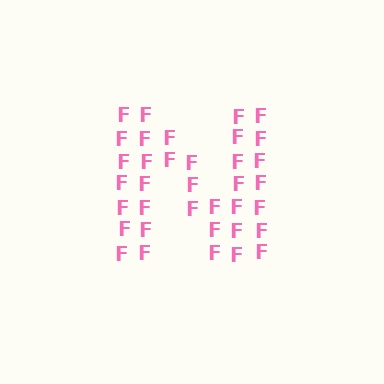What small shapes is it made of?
It is made of small letter F's.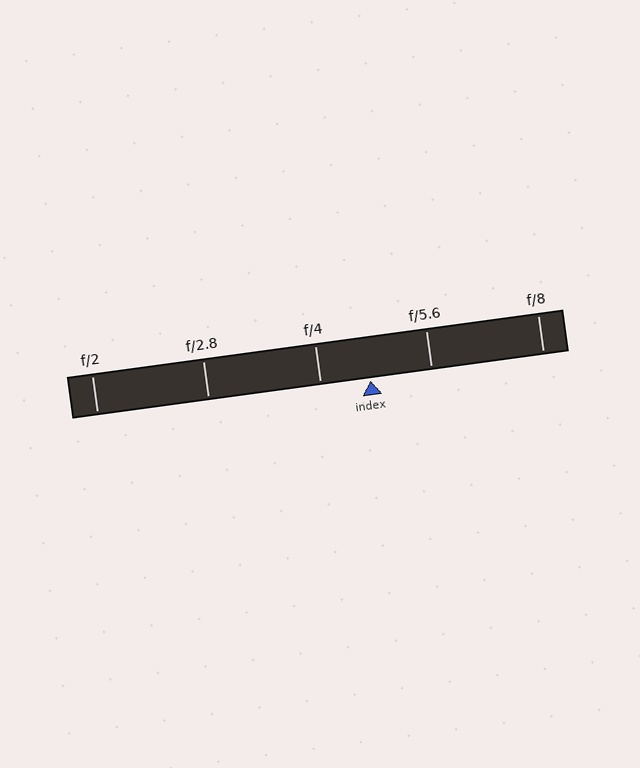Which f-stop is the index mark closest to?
The index mark is closest to f/4.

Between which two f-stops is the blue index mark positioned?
The index mark is between f/4 and f/5.6.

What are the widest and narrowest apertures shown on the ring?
The widest aperture shown is f/2 and the narrowest is f/8.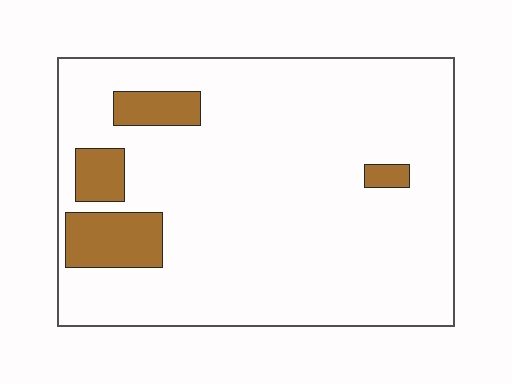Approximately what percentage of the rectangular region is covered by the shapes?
Approximately 10%.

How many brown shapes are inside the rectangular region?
4.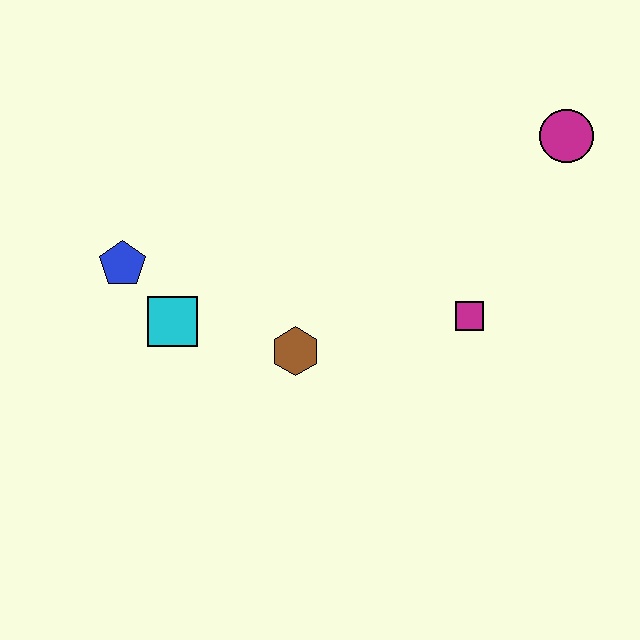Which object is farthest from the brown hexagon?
The magenta circle is farthest from the brown hexagon.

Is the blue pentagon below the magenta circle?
Yes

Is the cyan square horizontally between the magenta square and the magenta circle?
No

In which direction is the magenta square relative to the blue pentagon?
The magenta square is to the right of the blue pentagon.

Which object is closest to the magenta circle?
The magenta square is closest to the magenta circle.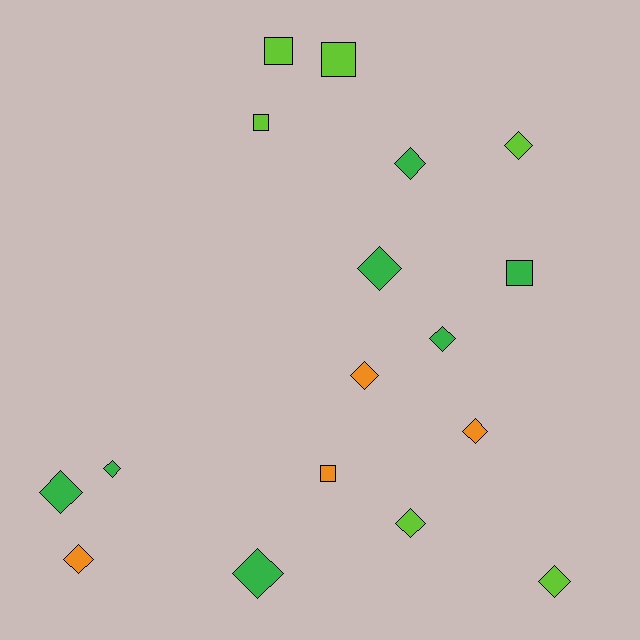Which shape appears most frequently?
Diamond, with 12 objects.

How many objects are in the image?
There are 17 objects.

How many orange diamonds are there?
There are 3 orange diamonds.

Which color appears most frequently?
Green, with 7 objects.